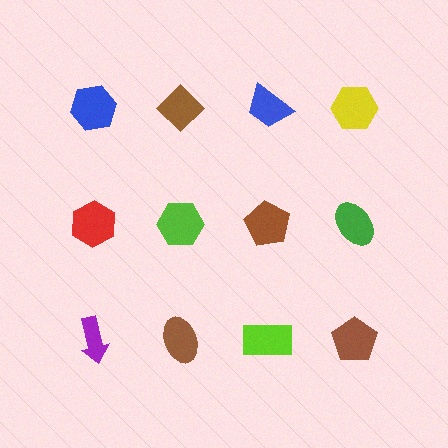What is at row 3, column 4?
A brown pentagon.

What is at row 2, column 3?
A brown pentagon.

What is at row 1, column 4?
A yellow hexagon.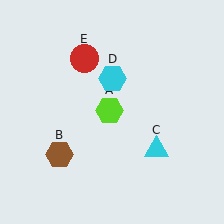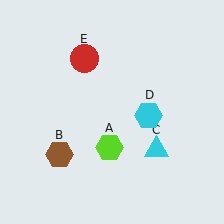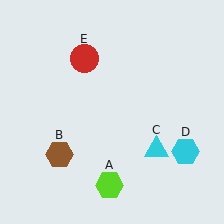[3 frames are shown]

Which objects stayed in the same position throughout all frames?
Brown hexagon (object B) and cyan triangle (object C) and red circle (object E) remained stationary.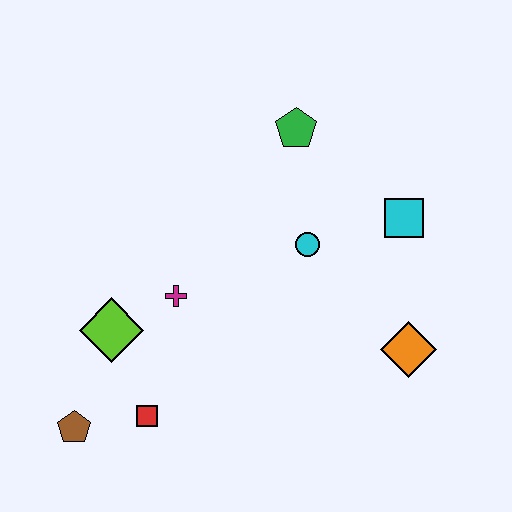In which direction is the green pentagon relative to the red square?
The green pentagon is above the red square.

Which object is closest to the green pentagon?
The cyan circle is closest to the green pentagon.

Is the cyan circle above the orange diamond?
Yes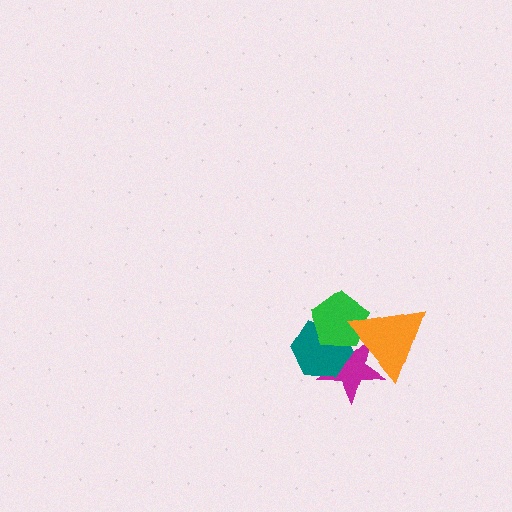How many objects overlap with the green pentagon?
3 objects overlap with the green pentagon.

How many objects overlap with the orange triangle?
3 objects overlap with the orange triangle.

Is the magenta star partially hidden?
Yes, it is partially covered by another shape.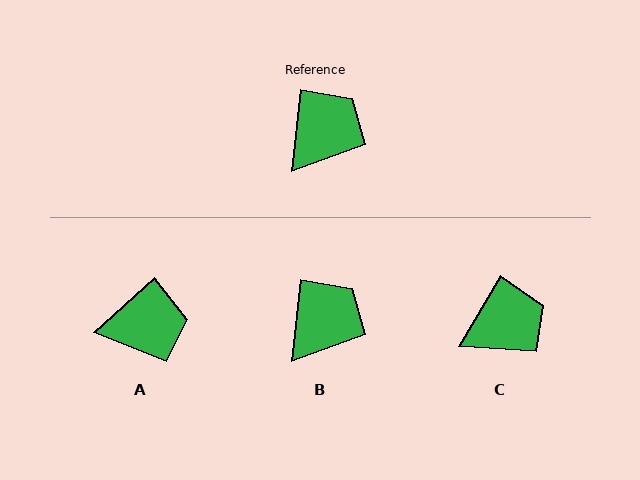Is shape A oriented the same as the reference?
No, it is off by about 42 degrees.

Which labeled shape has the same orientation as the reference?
B.